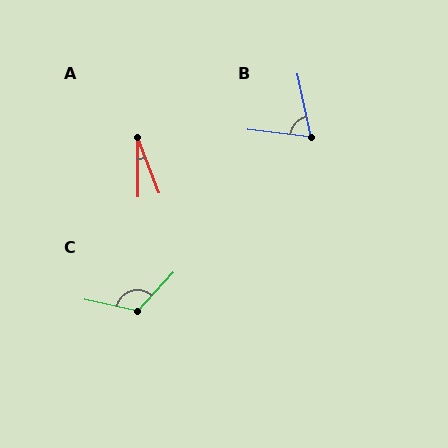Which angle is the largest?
C, at approximately 121 degrees.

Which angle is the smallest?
A, at approximately 21 degrees.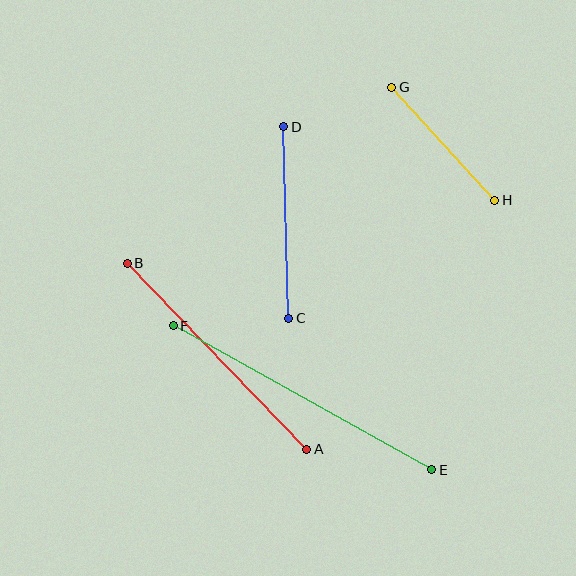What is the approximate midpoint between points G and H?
The midpoint is at approximately (443, 144) pixels.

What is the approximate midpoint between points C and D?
The midpoint is at approximately (286, 223) pixels.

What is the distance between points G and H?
The distance is approximately 153 pixels.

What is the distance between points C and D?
The distance is approximately 192 pixels.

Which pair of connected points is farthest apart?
Points E and F are farthest apart.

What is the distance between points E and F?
The distance is approximately 296 pixels.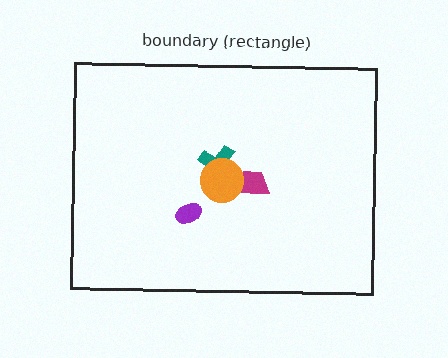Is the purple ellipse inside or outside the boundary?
Inside.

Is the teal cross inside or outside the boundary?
Inside.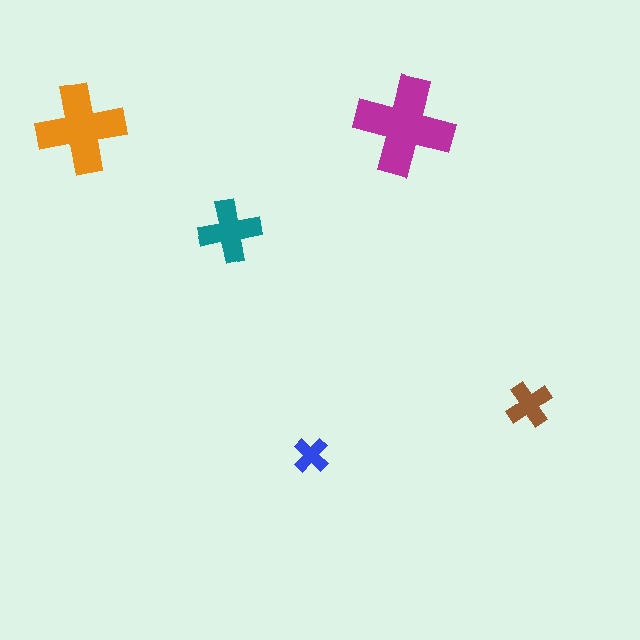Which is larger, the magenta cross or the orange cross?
The magenta one.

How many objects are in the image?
There are 5 objects in the image.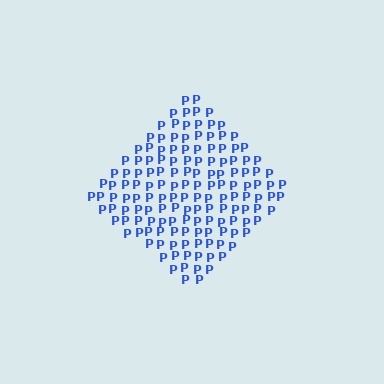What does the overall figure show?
The overall figure shows a diamond.